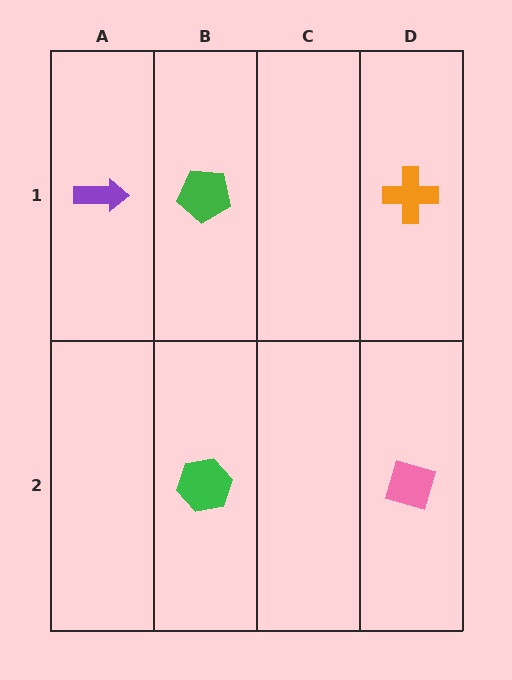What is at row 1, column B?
A green pentagon.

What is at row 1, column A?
A purple arrow.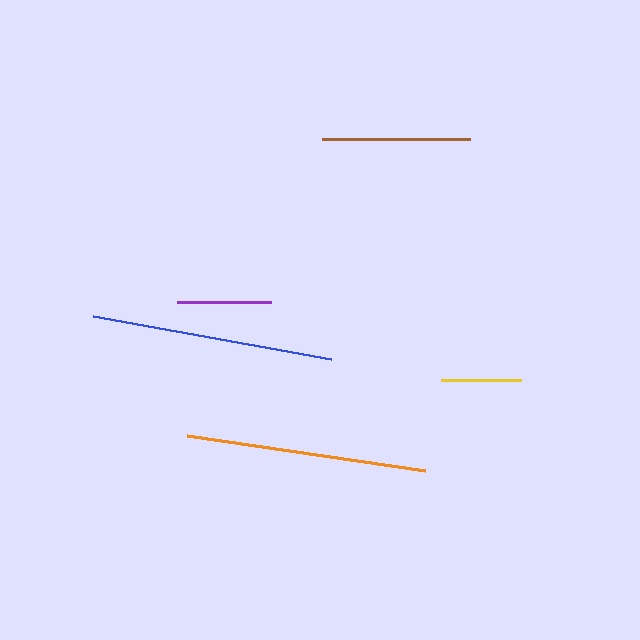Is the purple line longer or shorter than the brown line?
The brown line is longer than the purple line.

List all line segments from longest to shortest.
From longest to shortest: blue, orange, brown, purple, yellow.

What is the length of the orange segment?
The orange segment is approximately 240 pixels long.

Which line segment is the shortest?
The yellow line is the shortest at approximately 80 pixels.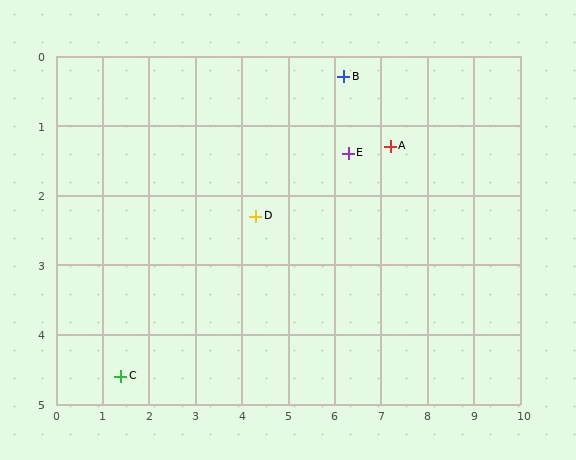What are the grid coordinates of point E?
Point E is at approximately (6.3, 1.4).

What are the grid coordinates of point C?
Point C is at approximately (1.4, 4.6).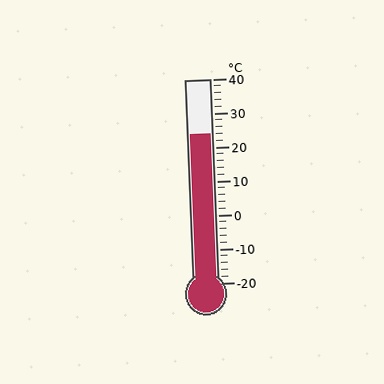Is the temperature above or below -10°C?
The temperature is above -10°C.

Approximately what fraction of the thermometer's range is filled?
The thermometer is filled to approximately 75% of its range.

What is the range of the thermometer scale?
The thermometer scale ranges from -20°C to 40°C.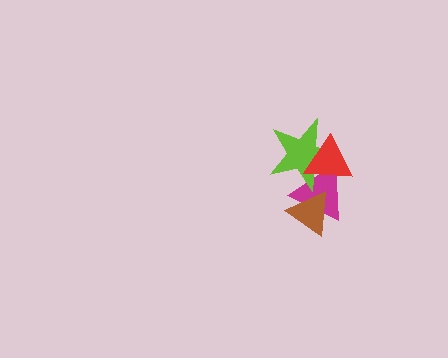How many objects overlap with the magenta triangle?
3 objects overlap with the magenta triangle.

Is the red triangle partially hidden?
No, no other shape covers it.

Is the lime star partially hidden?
Yes, it is partially covered by another shape.